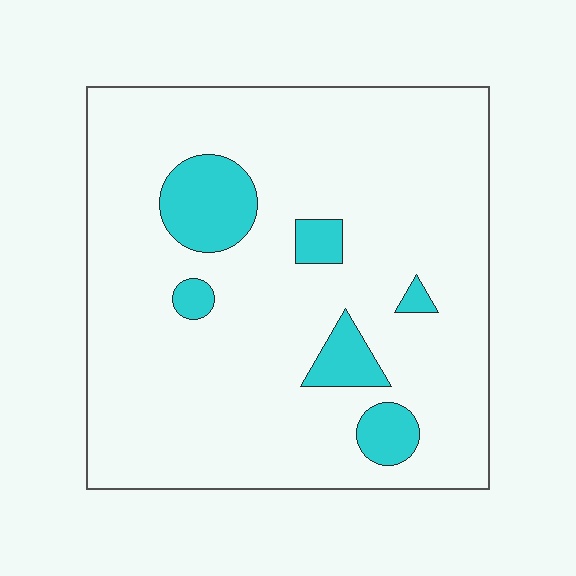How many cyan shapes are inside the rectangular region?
6.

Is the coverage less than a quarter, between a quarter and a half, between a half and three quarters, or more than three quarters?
Less than a quarter.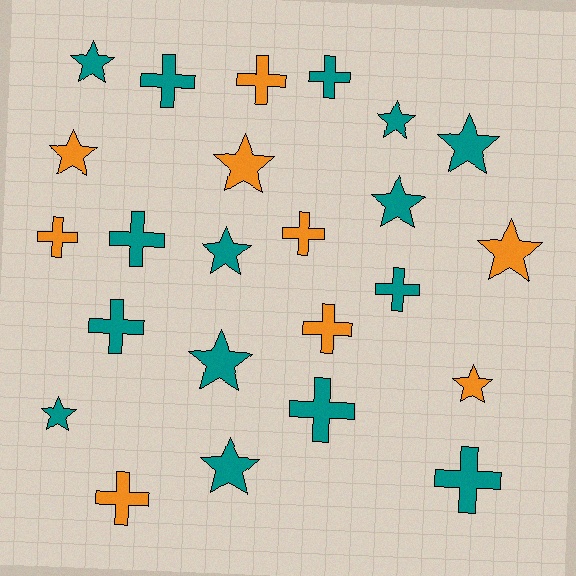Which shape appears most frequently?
Star, with 12 objects.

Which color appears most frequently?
Teal, with 15 objects.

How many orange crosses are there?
There are 5 orange crosses.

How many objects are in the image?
There are 24 objects.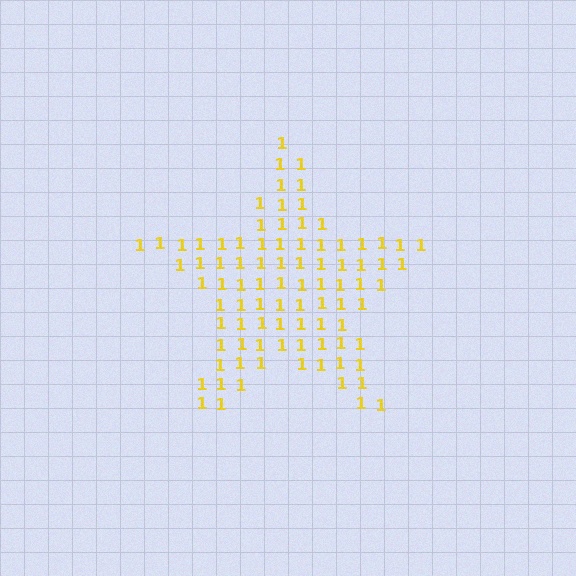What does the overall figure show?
The overall figure shows a star.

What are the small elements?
The small elements are digit 1's.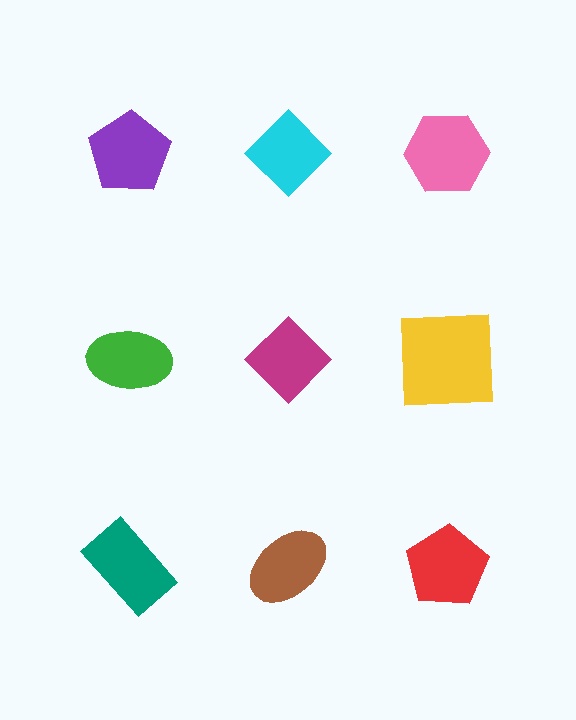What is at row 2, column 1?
A green ellipse.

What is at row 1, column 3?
A pink hexagon.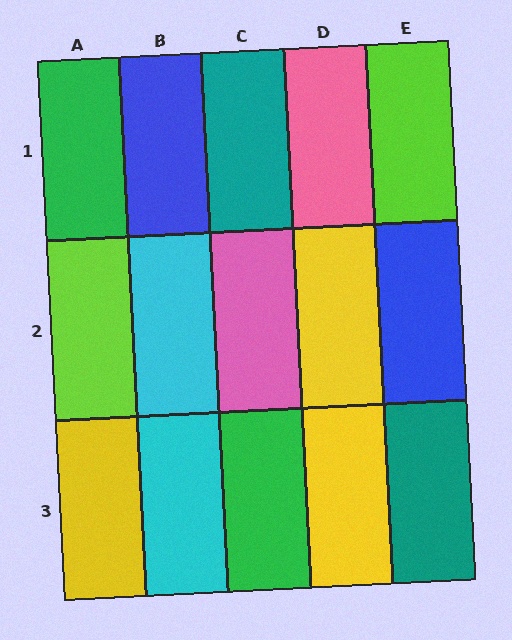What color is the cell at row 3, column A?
Yellow.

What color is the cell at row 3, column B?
Cyan.